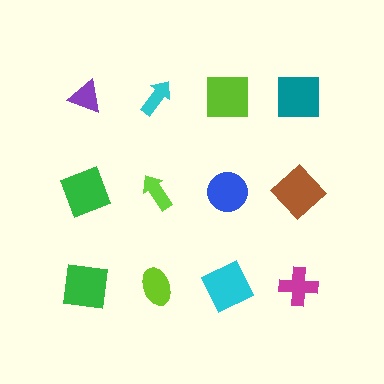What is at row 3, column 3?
A cyan square.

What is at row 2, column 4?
A brown diamond.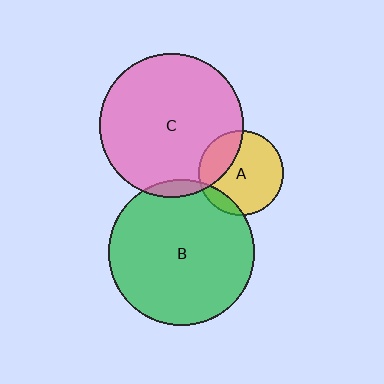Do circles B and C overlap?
Yes.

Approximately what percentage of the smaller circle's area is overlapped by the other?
Approximately 5%.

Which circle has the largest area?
Circle B (green).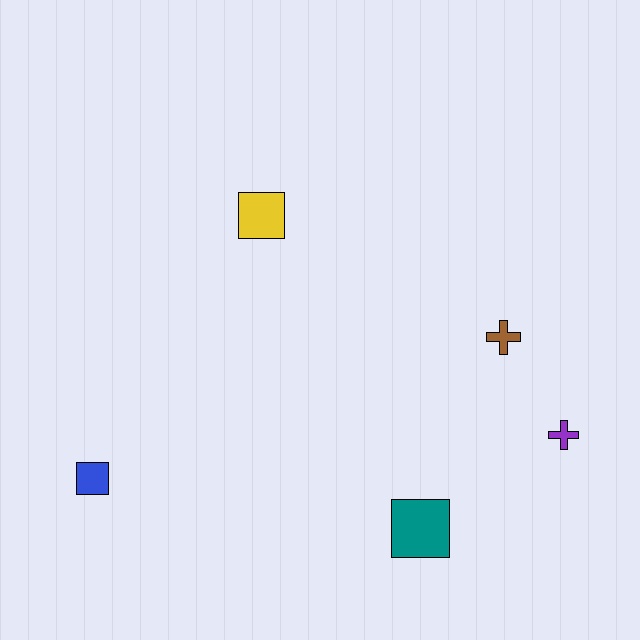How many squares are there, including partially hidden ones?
There are 3 squares.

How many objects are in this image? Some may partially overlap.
There are 5 objects.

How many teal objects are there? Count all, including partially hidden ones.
There is 1 teal object.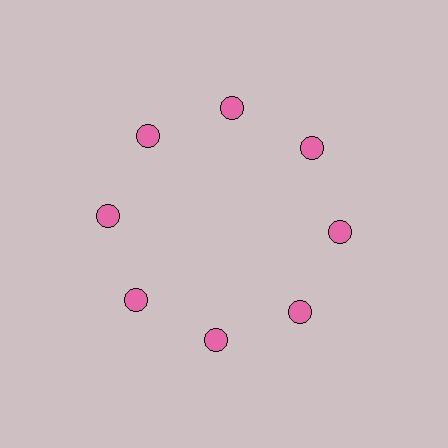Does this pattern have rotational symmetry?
Yes, this pattern has 8-fold rotational symmetry. It looks the same after rotating 45 degrees around the center.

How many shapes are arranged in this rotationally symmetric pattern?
There are 8 shapes, arranged in 8 groups of 1.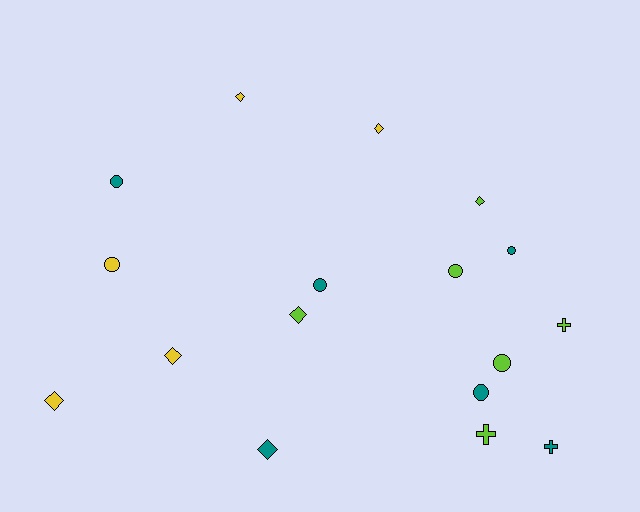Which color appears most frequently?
Teal, with 6 objects.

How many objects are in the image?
There are 17 objects.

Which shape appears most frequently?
Circle, with 7 objects.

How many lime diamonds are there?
There are 2 lime diamonds.